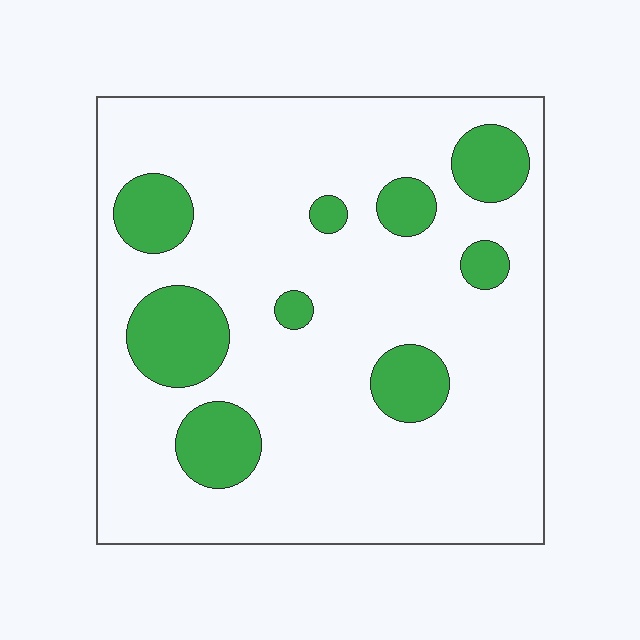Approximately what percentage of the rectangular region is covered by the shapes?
Approximately 20%.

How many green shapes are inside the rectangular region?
9.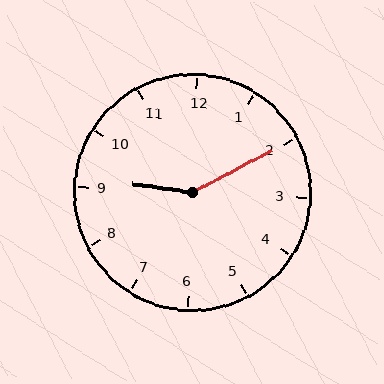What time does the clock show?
9:10.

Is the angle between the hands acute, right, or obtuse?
It is obtuse.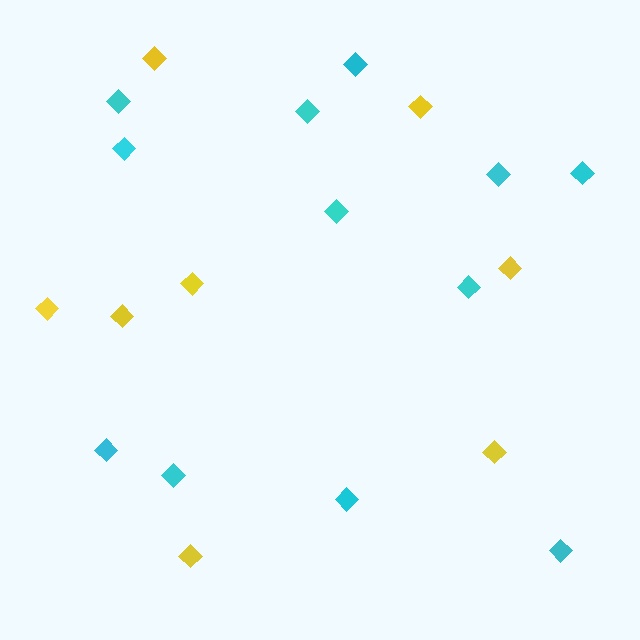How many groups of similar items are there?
There are 2 groups: one group of yellow diamonds (8) and one group of cyan diamonds (12).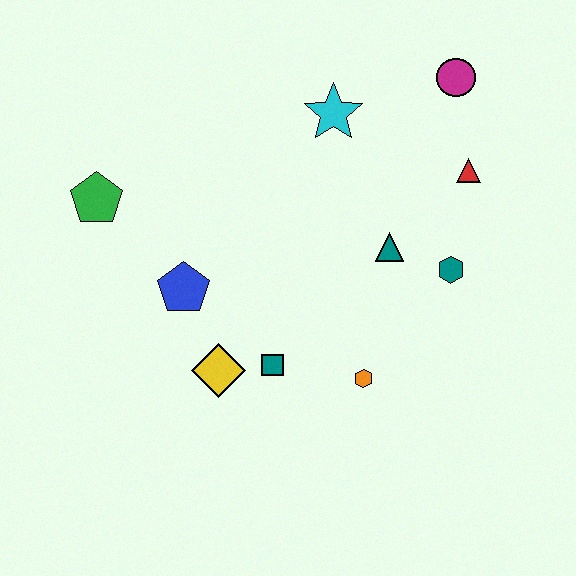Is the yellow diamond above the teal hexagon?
No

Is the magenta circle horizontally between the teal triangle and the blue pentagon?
No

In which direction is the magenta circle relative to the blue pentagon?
The magenta circle is to the right of the blue pentagon.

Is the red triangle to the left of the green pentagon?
No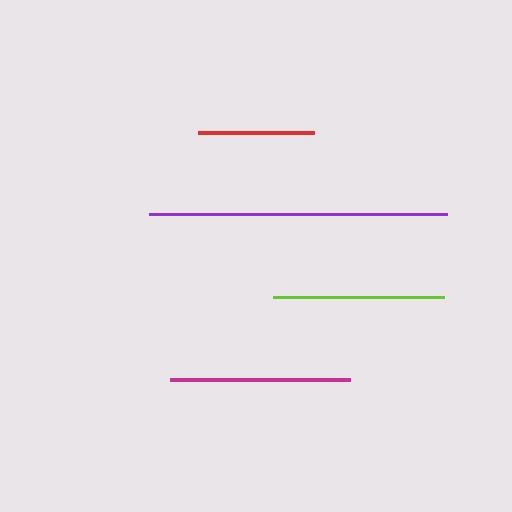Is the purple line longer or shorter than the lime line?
The purple line is longer than the lime line.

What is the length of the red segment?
The red segment is approximately 116 pixels long.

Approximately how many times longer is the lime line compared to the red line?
The lime line is approximately 1.5 times the length of the red line.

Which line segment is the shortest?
The red line is the shortest at approximately 116 pixels.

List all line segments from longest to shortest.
From longest to shortest: purple, magenta, lime, red.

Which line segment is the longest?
The purple line is the longest at approximately 297 pixels.